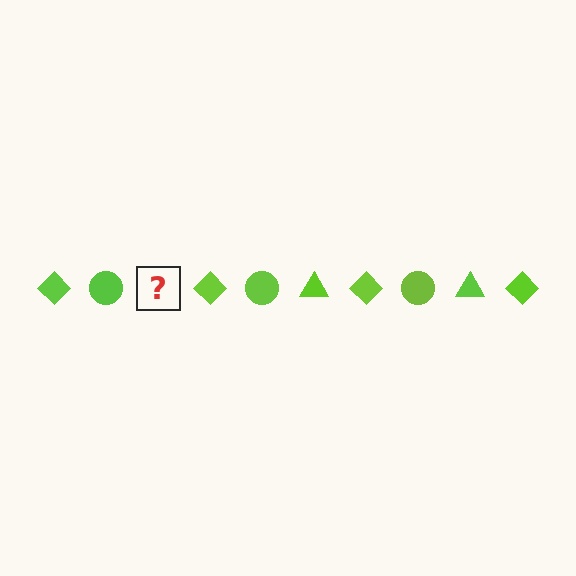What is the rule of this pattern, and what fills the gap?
The rule is that the pattern cycles through diamond, circle, triangle shapes in lime. The gap should be filled with a lime triangle.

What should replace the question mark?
The question mark should be replaced with a lime triangle.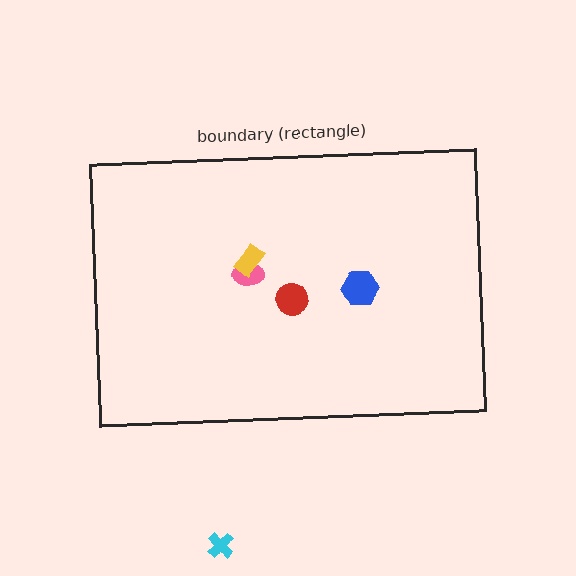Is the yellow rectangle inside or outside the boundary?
Inside.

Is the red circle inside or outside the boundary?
Inside.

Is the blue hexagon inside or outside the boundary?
Inside.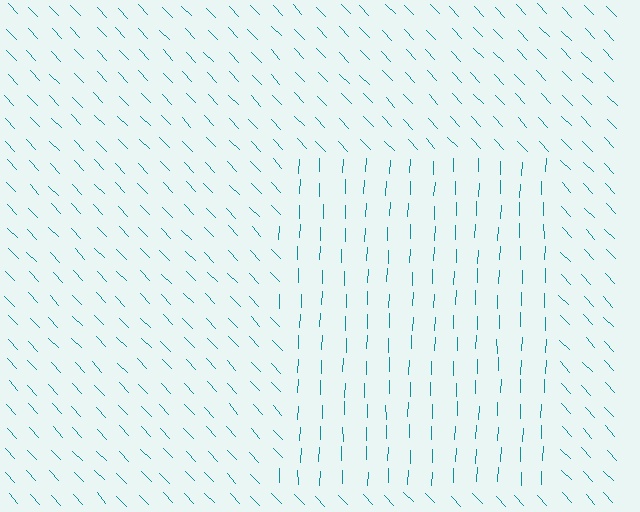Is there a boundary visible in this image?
Yes, there is a texture boundary formed by a change in line orientation.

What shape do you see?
I see a rectangle.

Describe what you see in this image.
The image is filled with small teal line segments. A rectangle region in the image has lines oriented differently from the surrounding lines, creating a visible texture boundary.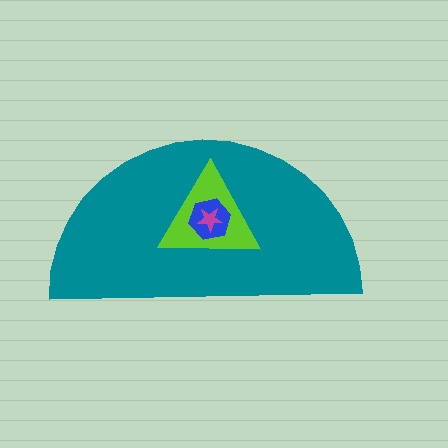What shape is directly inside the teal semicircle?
The lime triangle.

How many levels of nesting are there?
4.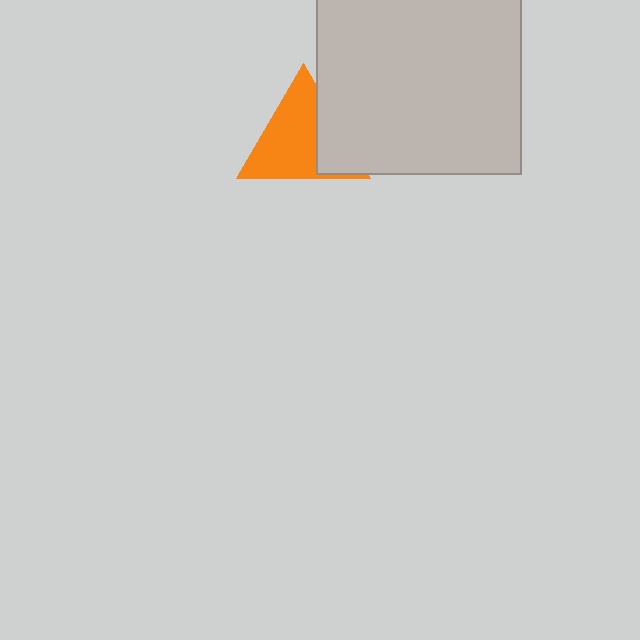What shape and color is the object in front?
The object in front is a light gray square.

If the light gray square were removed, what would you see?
You would see the complete orange triangle.